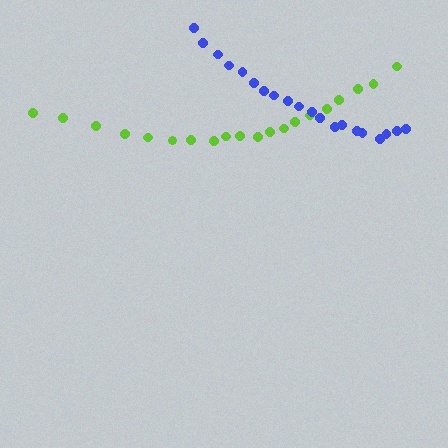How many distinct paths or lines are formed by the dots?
There are 2 distinct paths.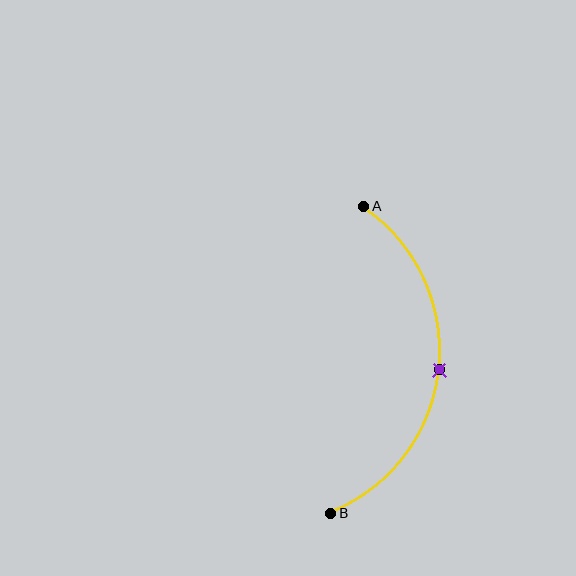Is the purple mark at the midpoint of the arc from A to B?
Yes. The purple mark lies on the arc at equal arc-length from both A and B — it is the arc midpoint.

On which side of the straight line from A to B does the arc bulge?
The arc bulges to the right of the straight line connecting A and B.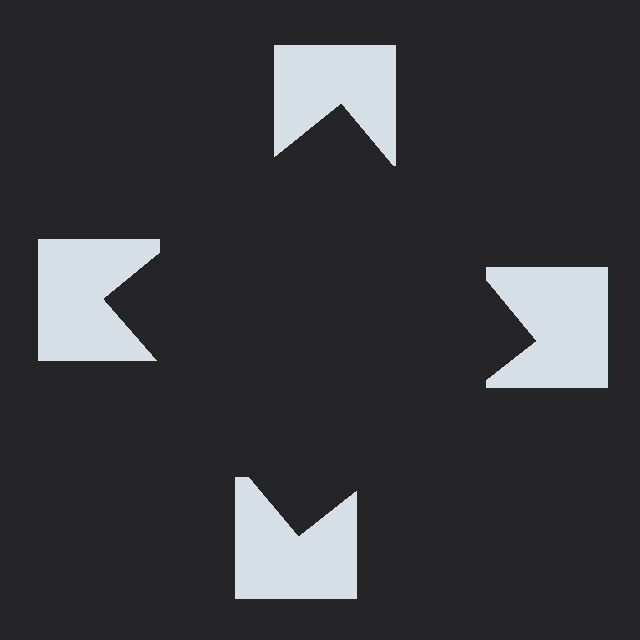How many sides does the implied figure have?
4 sides.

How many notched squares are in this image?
There are 4 — one at each vertex of the illusory square.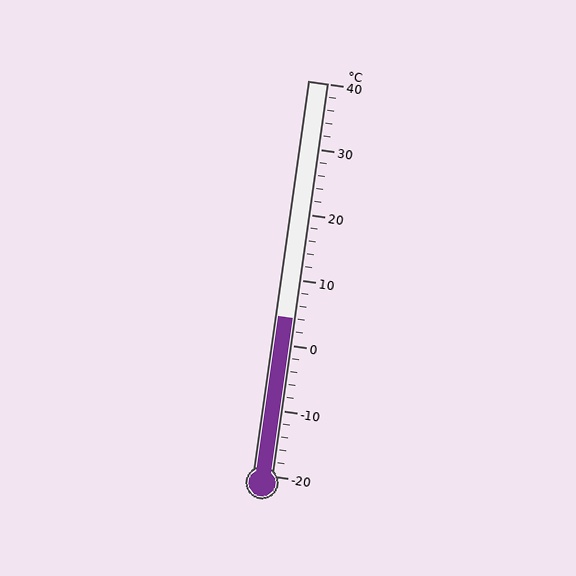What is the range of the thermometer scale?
The thermometer scale ranges from -20°C to 40°C.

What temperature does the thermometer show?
The thermometer shows approximately 4°C.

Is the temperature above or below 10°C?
The temperature is below 10°C.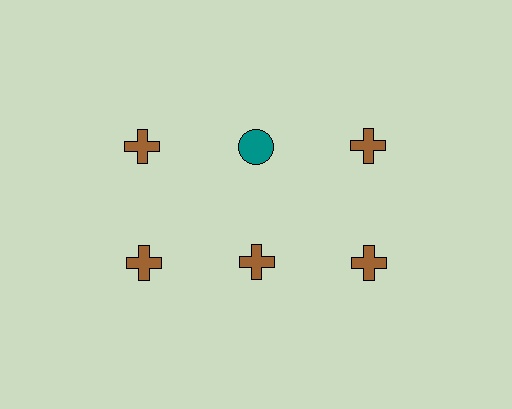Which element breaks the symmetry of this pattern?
The teal circle in the top row, second from left column breaks the symmetry. All other shapes are brown crosses.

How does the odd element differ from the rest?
It differs in both color (teal instead of brown) and shape (circle instead of cross).